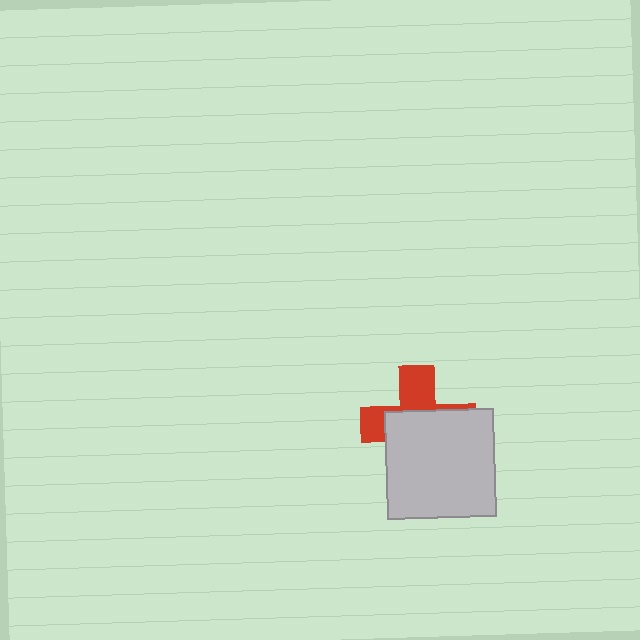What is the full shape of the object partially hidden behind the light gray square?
The partially hidden object is a red cross.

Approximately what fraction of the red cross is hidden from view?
Roughly 60% of the red cross is hidden behind the light gray square.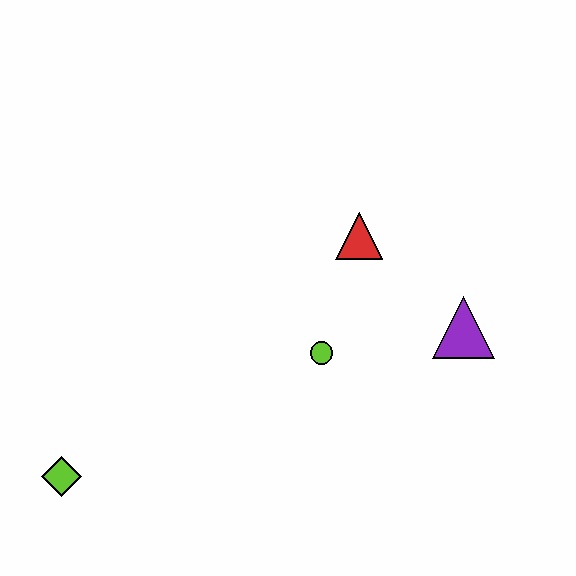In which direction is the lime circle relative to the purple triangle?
The lime circle is to the left of the purple triangle.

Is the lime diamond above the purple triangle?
No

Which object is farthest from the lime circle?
The lime diamond is farthest from the lime circle.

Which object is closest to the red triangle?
The lime circle is closest to the red triangle.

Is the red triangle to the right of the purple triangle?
No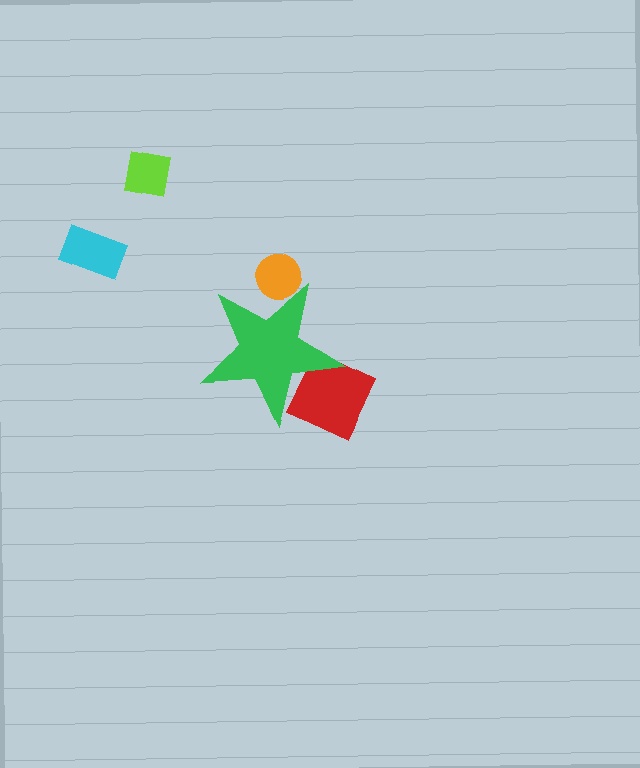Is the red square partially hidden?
Yes, the red square is partially hidden behind the green star.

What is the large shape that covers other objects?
A green star.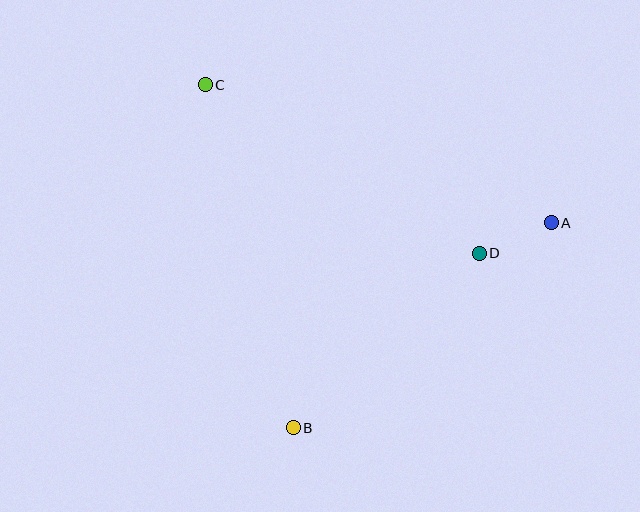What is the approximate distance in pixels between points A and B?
The distance between A and B is approximately 329 pixels.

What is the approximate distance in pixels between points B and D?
The distance between B and D is approximately 255 pixels.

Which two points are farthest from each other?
Points A and C are farthest from each other.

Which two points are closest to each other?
Points A and D are closest to each other.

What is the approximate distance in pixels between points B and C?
The distance between B and C is approximately 354 pixels.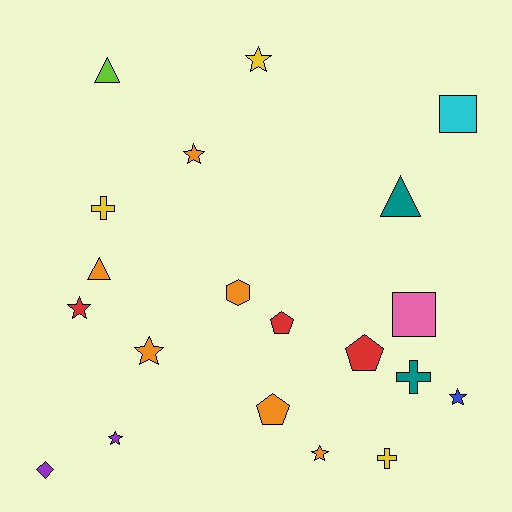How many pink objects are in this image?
There is 1 pink object.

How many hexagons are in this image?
There is 1 hexagon.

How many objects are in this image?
There are 20 objects.